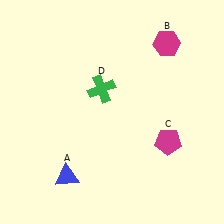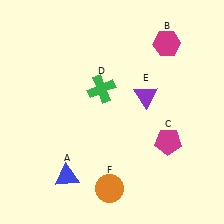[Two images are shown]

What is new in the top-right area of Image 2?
A purple triangle (E) was added in the top-right area of Image 2.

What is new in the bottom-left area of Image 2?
An orange circle (F) was added in the bottom-left area of Image 2.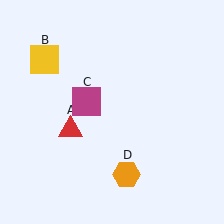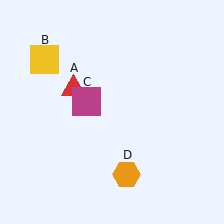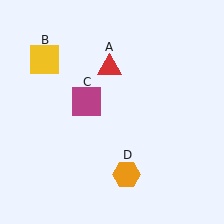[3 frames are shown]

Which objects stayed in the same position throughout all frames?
Yellow square (object B) and magenta square (object C) and orange hexagon (object D) remained stationary.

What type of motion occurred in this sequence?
The red triangle (object A) rotated clockwise around the center of the scene.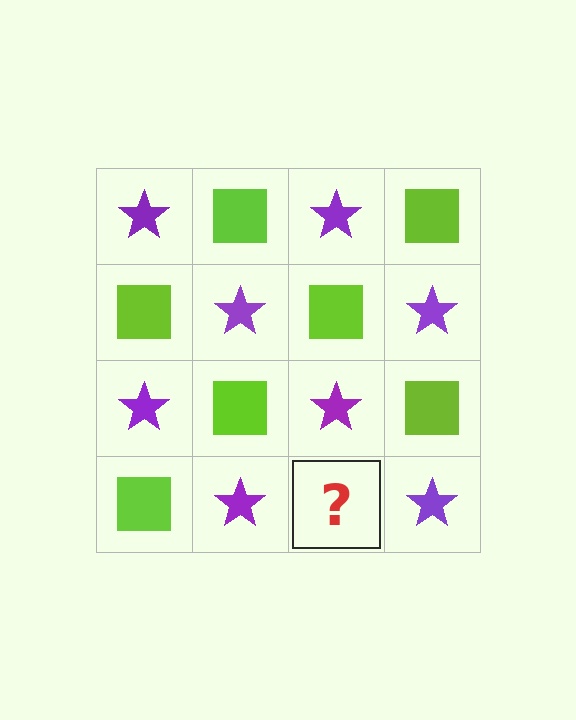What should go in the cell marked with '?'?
The missing cell should contain a lime square.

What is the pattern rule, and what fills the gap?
The rule is that it alternates purple star and lime square in a checkerboard pattern. The gap should be filled with a lime square.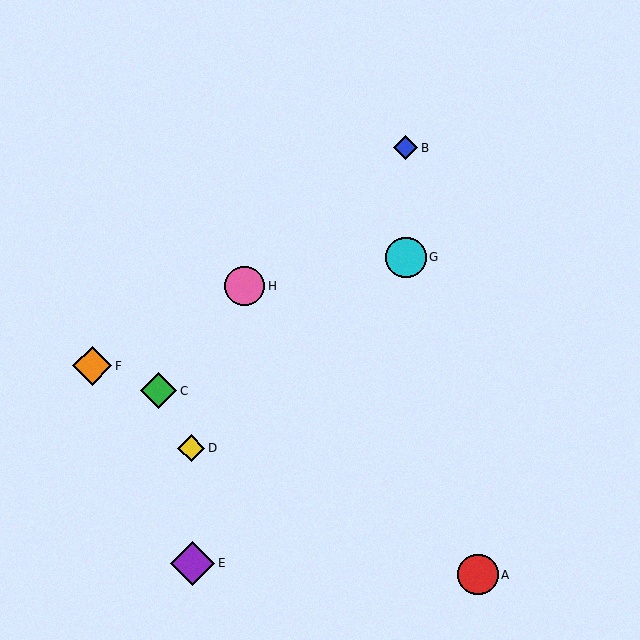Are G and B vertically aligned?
Yes, both are at x≈406.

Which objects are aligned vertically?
Objects B, G are aligned vertically.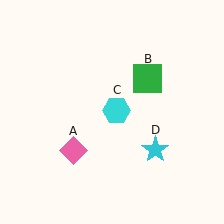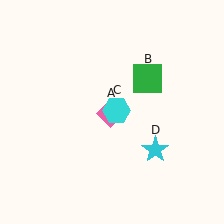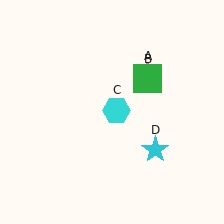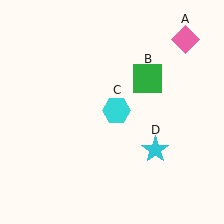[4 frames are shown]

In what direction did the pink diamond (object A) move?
The pink diamond (object A) moved up and to the right.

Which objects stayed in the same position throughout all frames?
Green square (object B) and cyan hexagon (object C) and cyan star (object D) remained stationary.